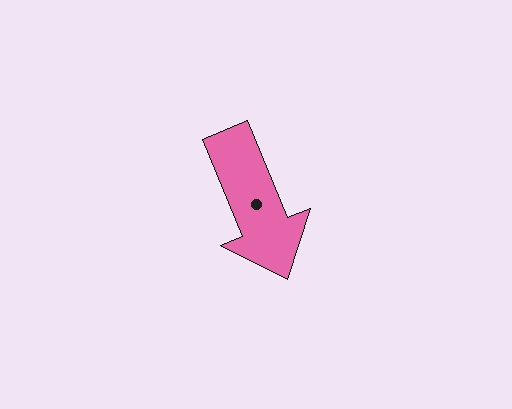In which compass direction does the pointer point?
Southeast.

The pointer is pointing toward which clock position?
Roughly 5 o'clock.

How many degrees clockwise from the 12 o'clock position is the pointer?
Approximately 157 degrees.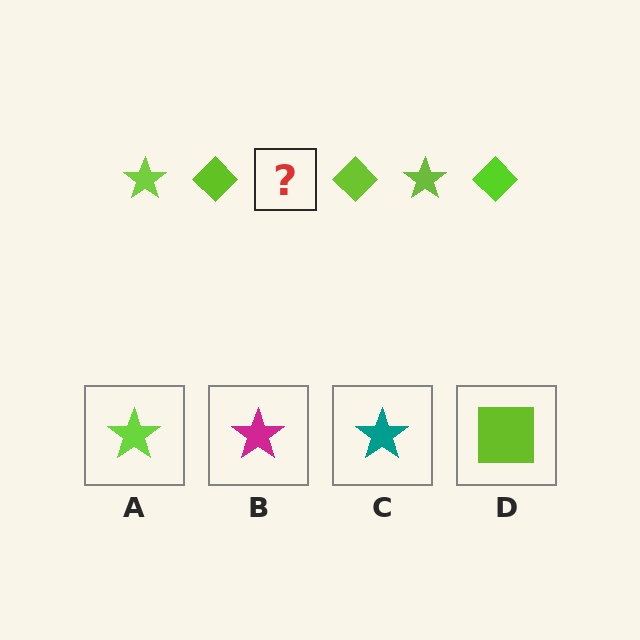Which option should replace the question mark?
Option A.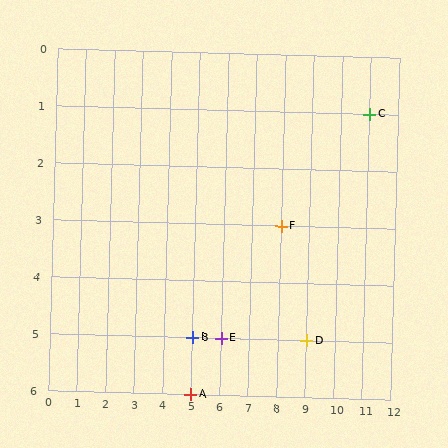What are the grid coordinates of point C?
Point C is at grid coordinates (11, 1).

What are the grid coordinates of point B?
Point B is at grid coordinates (5, 5).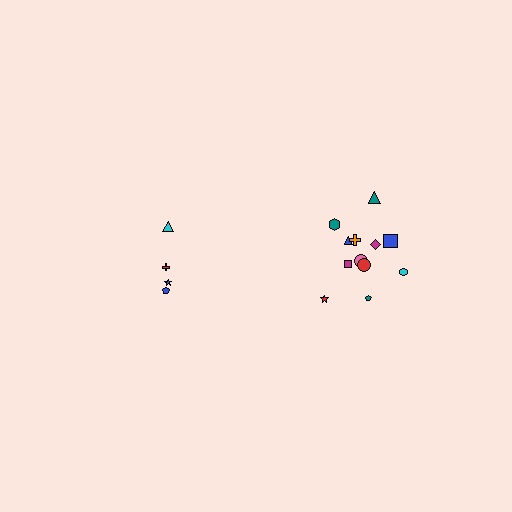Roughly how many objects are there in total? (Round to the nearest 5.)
Roughly 15 objects in total.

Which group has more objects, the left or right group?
The right group.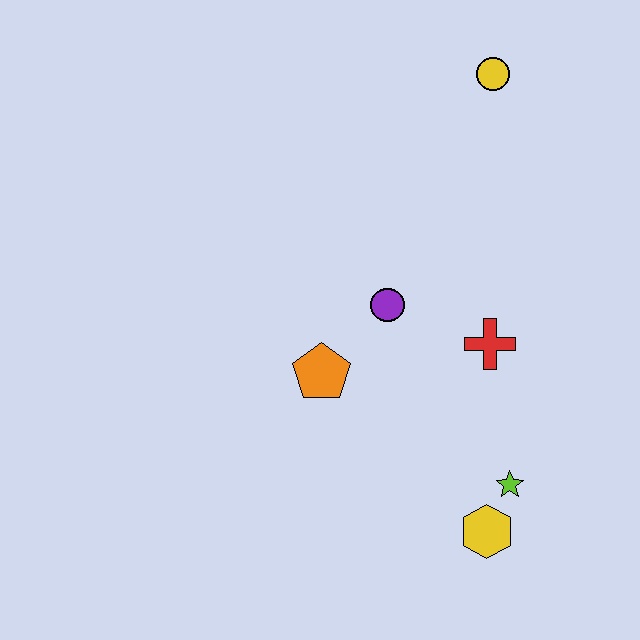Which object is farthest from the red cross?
The yellow circle is farthest from the red cross.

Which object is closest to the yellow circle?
The purple circle is closest to the yellow circle.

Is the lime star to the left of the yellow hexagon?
No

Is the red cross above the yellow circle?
No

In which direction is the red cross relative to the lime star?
The red cross is above the lime star.